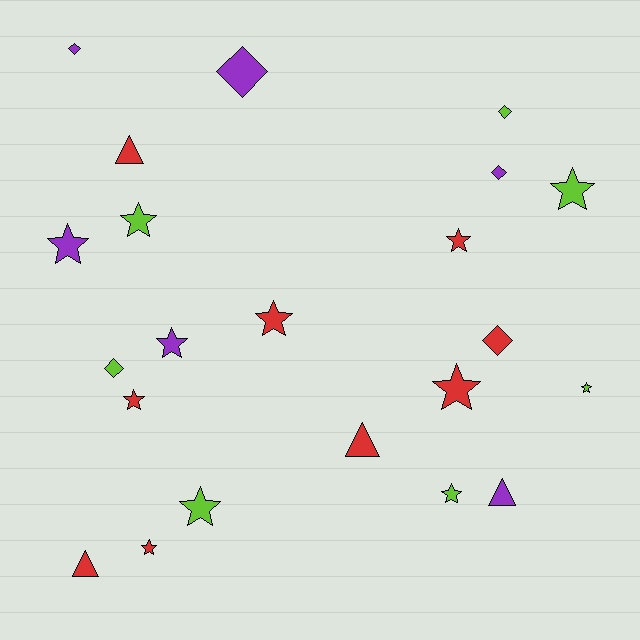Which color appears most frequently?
Red, with 9 objects.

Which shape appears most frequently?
Star, with 12 objects.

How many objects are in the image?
There are 22 objects.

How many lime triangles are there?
There are no lime triangles.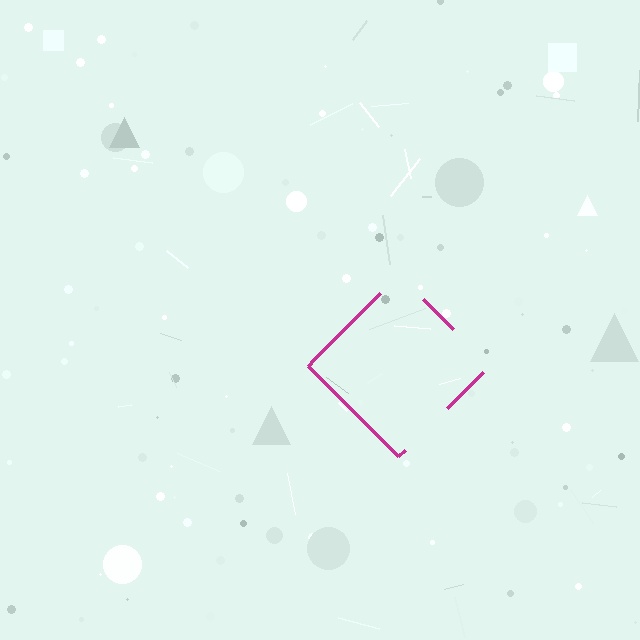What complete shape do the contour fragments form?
The contour fragments form a diamond.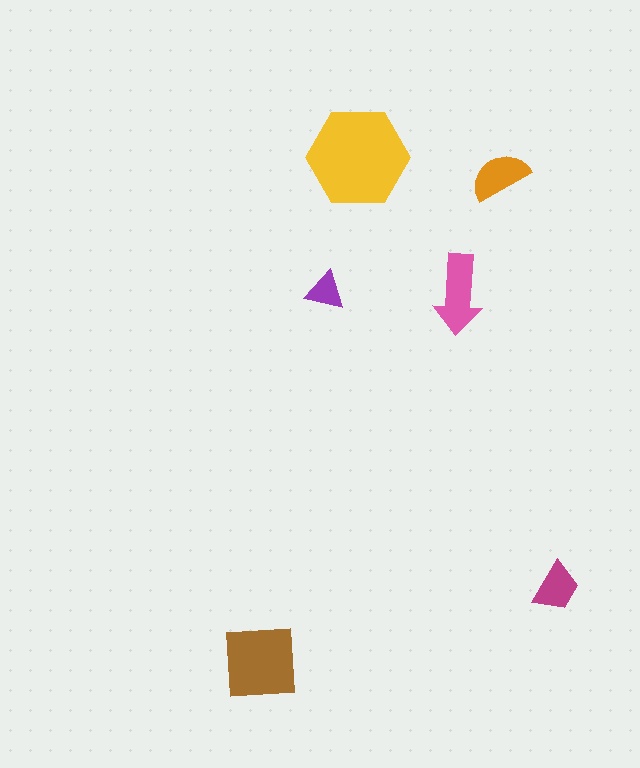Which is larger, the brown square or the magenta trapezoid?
The brown square.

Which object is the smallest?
The purple triangle.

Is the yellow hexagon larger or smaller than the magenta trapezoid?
Larger.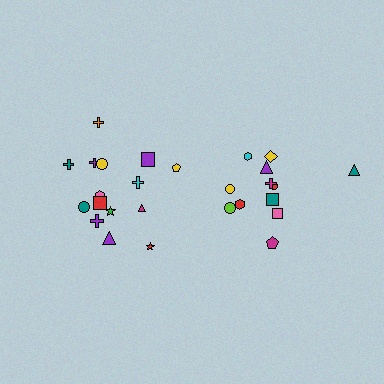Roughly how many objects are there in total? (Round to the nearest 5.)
Roughly 25 objects in total.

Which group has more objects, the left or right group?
The left group.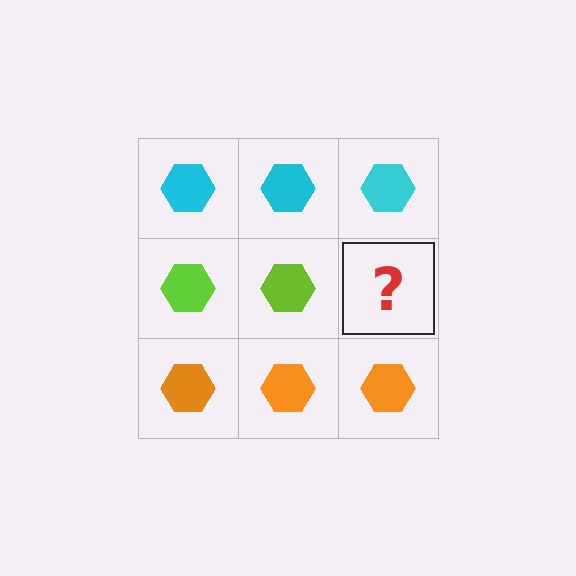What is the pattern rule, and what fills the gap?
The rule is that each row has a consistent color. The gap should be filled with a lime hexagon.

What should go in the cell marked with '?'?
The missing cell should contain a lime hexagon.